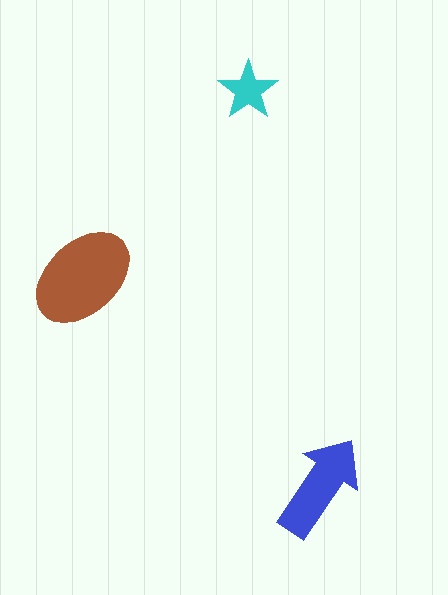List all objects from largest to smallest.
The brown ellipse, the blue arrow, the cyan star.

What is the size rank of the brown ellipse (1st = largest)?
1st.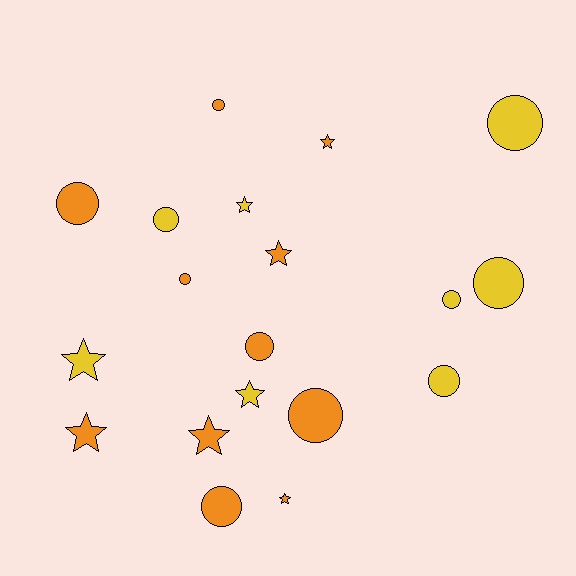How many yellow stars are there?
There are 3 yellow stars.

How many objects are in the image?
There are 19 objects.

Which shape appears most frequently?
Circle, with 11 objects.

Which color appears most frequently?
Orange, with 11 objects.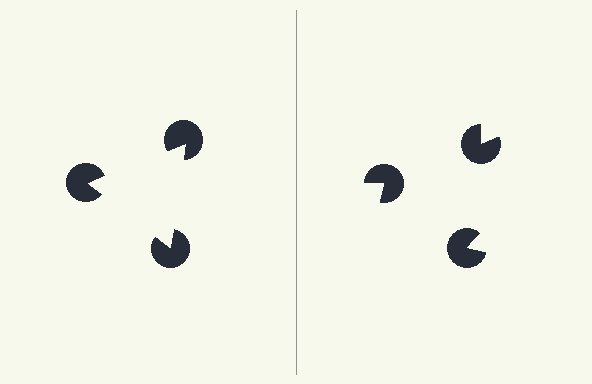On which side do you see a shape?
An illusory triangle appears on the left side. On the right side the wedge cuts are rotated, so no coherent shape forms.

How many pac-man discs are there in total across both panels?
6 — 3 on each side.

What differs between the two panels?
The pac-man discs are positioned identically on both sides; only the wedge orientations differ. On the left they align to a triangle; on the right they are misaligned.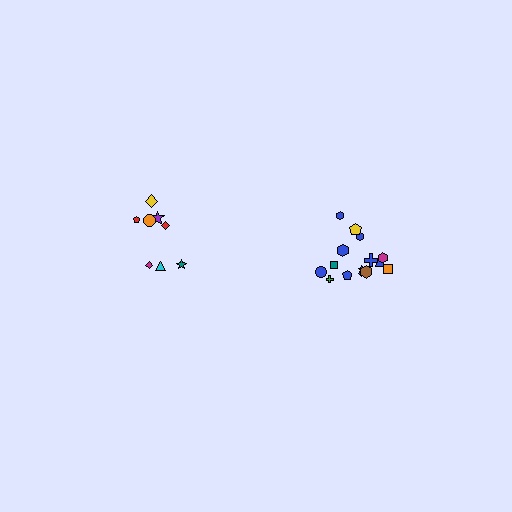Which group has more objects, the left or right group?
The right group.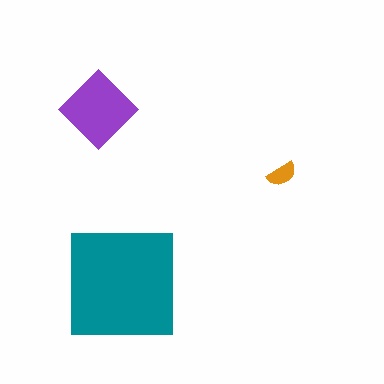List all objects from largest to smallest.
The teal square, the purple diamond, the orange semicircle.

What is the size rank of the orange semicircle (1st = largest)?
3rd.